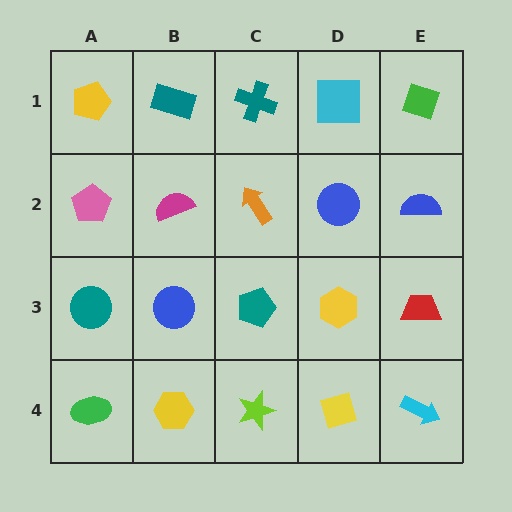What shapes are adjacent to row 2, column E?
A green diamond (row 1, column E), a red trapezoid (row 3, column E), a blue circle (row 2, column D).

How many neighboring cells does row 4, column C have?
3.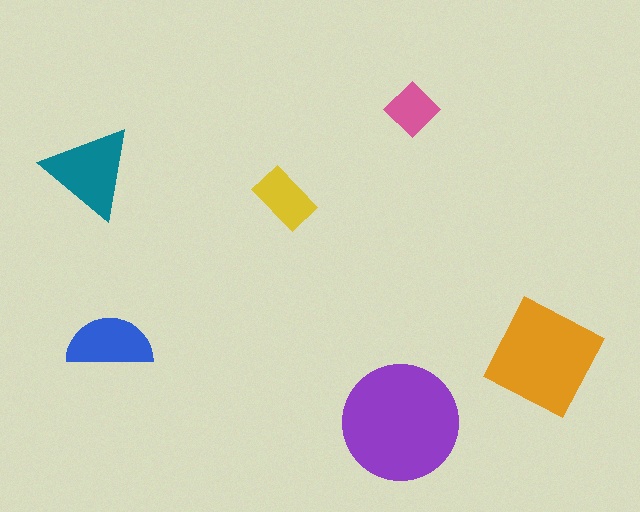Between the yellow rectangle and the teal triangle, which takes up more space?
The teal triangle.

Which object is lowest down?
The purple circle is bottommost.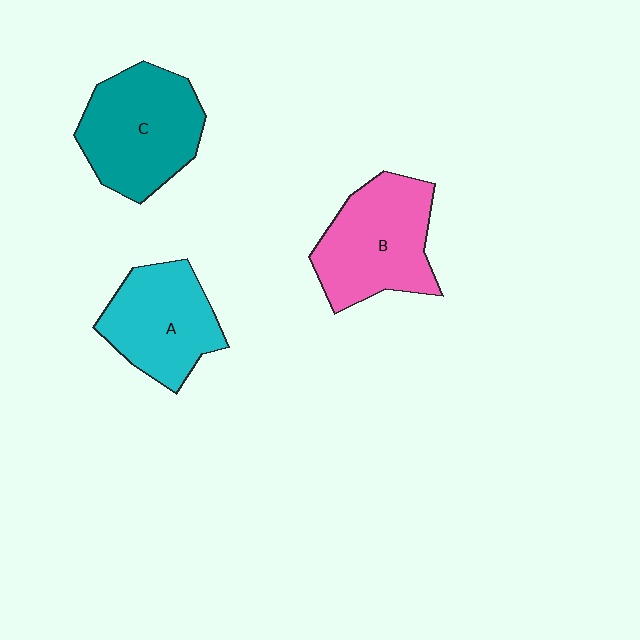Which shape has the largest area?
Shape C (teal).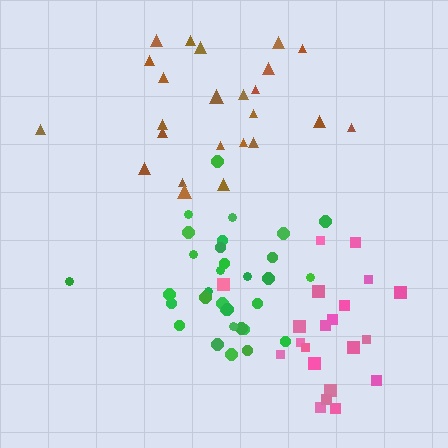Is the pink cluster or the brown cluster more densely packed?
Pink.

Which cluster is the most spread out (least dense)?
Brown.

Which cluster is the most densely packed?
Green.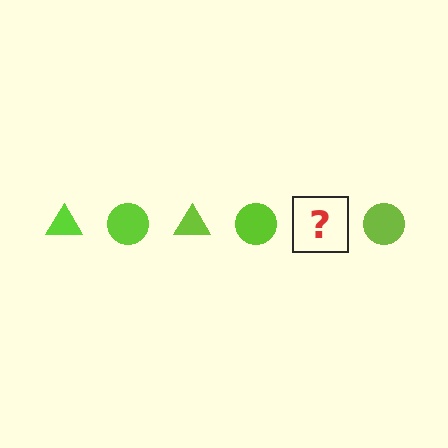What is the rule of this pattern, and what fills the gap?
The rule is that the pattern cycles through triangle, circle shapes in lime. The gap should be filled with a lime triangle.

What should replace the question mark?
The question mark should be replaced with a lime triangle.